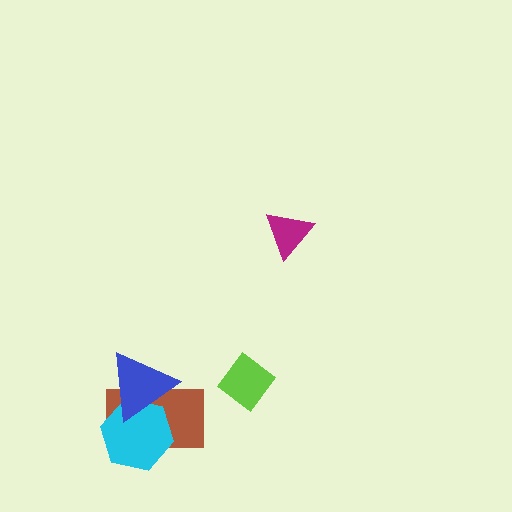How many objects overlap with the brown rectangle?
2 objects overlap with the brown rectangle.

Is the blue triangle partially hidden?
No, no other shape covers it.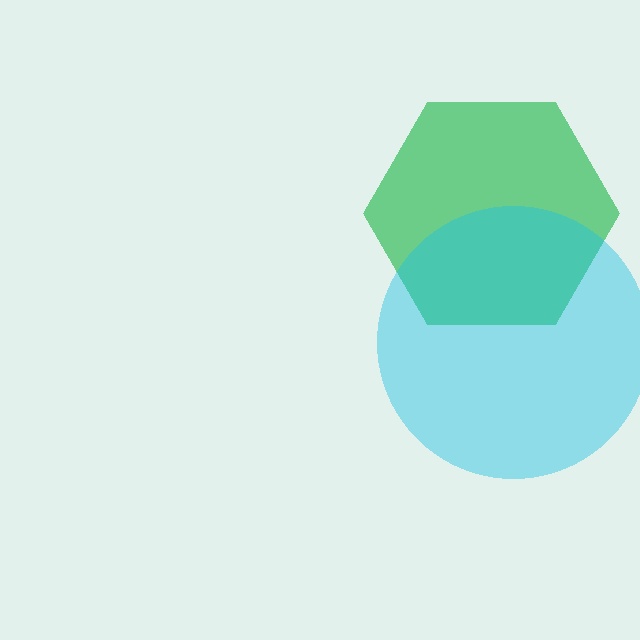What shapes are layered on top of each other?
The layered shapes are: a green hexagon, a cyan circle.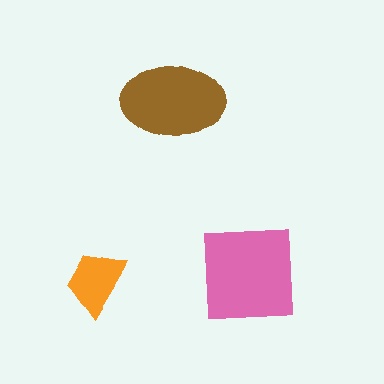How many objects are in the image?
There are 3 objects in the image.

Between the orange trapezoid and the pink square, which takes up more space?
The pink square.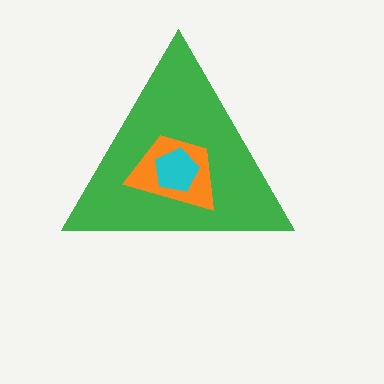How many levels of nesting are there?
3.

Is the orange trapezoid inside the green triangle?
Yes.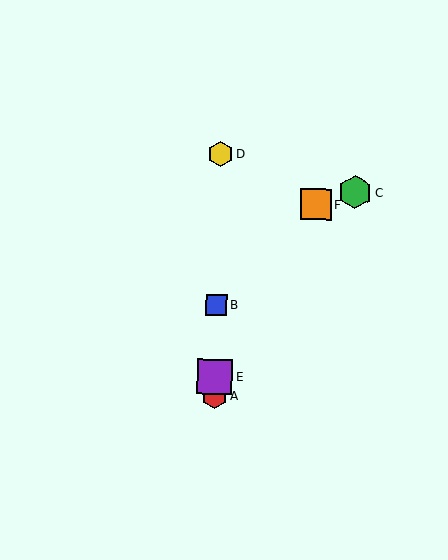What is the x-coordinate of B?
Object B is at x≈217.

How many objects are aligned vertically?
4 objects (A, B, D, E) are aligned vertically.